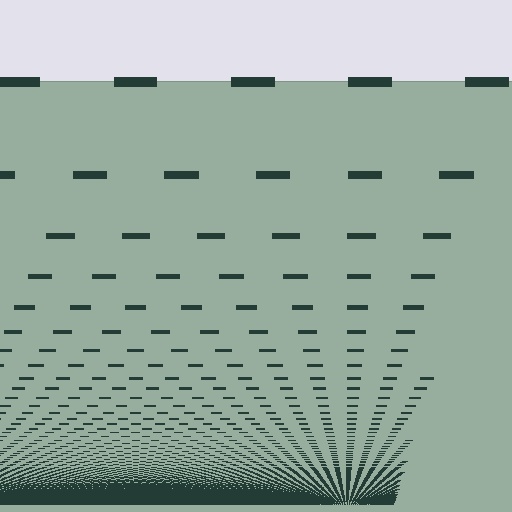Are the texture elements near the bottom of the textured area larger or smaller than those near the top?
Smaller. The gradient is inverted — elements near the bottom are smaller and denser.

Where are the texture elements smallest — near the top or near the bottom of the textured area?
Near the bottom.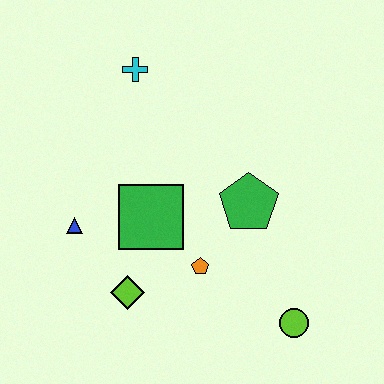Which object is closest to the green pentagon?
The orange pentagon is closest to the green pentagon.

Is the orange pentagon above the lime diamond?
Yes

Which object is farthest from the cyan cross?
The lime circle is farthest from the cyan cross.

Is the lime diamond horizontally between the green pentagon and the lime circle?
No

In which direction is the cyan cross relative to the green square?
The cyan cross is above the green square.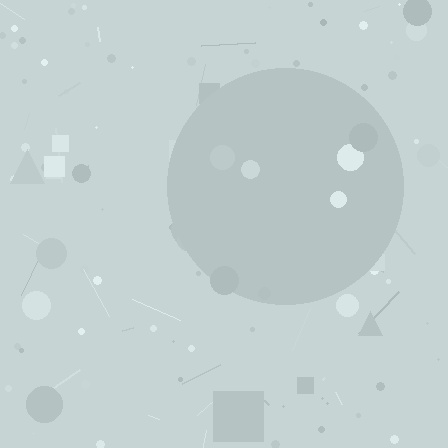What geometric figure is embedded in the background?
A circle is embedded in the background.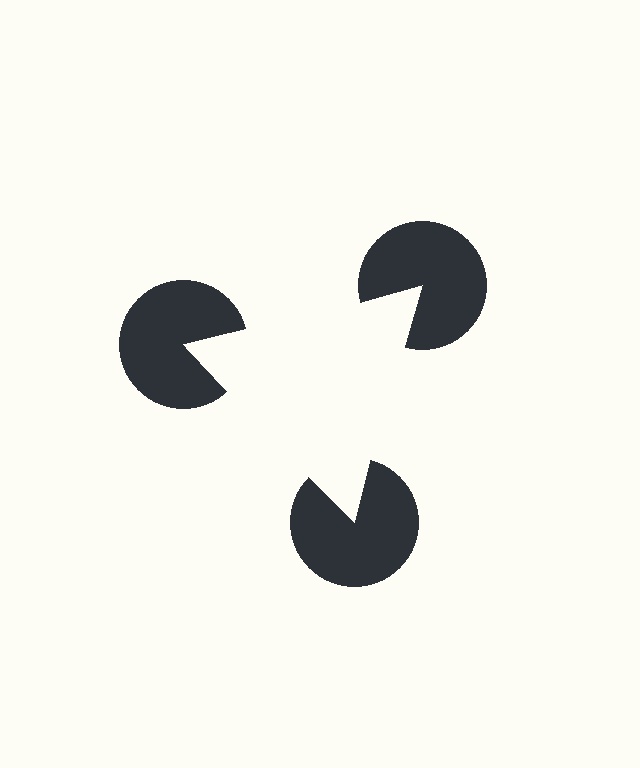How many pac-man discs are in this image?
There are 3 — one at each vertex of the illusory triangle.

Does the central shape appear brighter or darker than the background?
It typically appears slightly brighter than the background, even though no actual brightness change is drawn.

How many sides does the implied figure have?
3 sides.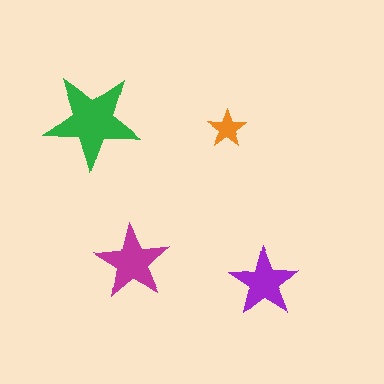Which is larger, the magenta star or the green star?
The green one.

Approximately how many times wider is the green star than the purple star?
About 1.5 times wider.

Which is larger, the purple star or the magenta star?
The magenta one.